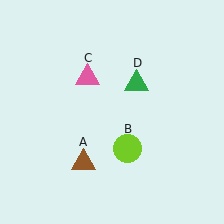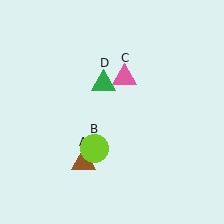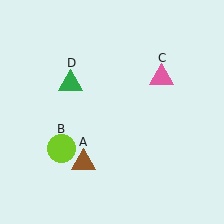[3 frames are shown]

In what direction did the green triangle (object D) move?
The green triangle (object D) moved left.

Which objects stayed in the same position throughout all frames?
Brown triangle (object A) remained stationary.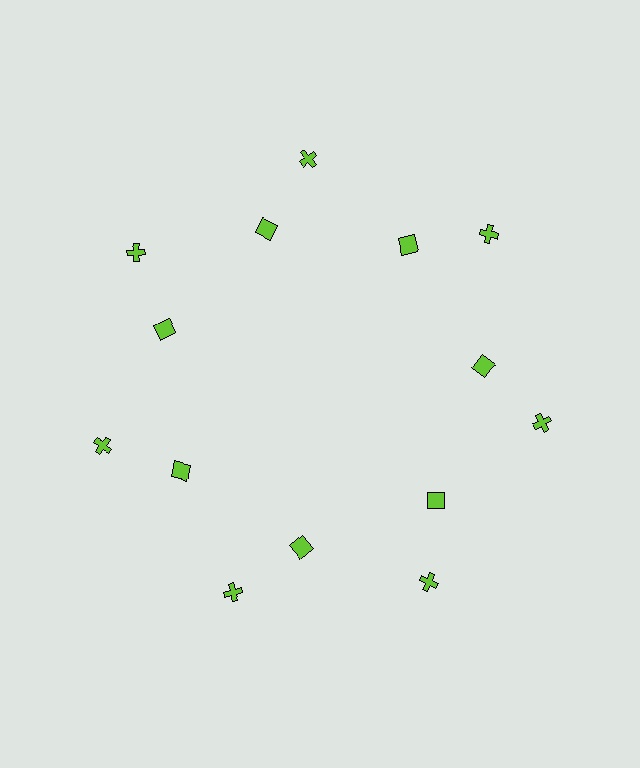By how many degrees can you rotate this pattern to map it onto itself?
The pattern maps onto itself every 51 degrees of rotation.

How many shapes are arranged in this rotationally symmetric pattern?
There are 14 shapes, arranged in 7 groups of 2.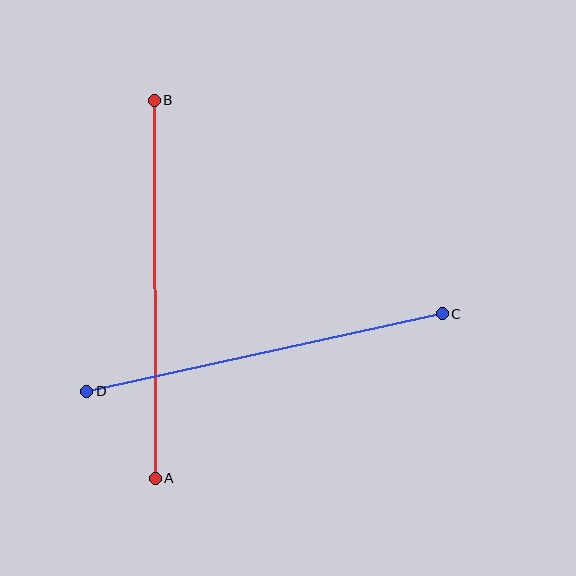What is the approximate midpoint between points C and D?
The midpoint is at approximately (264, 353) pixels.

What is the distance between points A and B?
The distance is approximately 378 pixels.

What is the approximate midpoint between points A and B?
The midpoint is at approximately (155, 289) pixels.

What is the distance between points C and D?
The distance is approximately 364 pixels.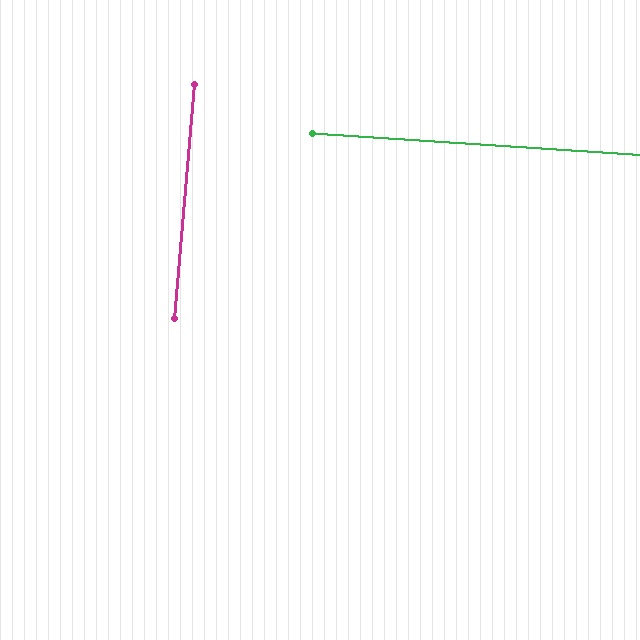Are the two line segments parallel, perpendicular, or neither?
Perpendicular — they meet at approximately 89°.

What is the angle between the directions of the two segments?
Approximately 89 degrees.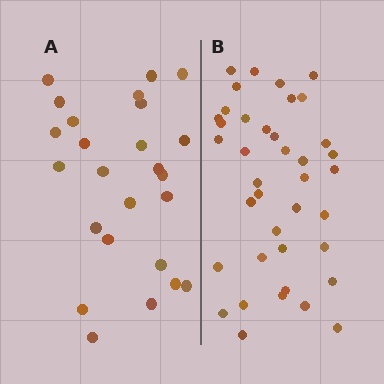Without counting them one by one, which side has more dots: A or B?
Region B (the right region) has more dots.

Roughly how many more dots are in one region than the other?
Region B has approximately 15 more dots than region A.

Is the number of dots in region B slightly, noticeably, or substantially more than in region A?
Region B has substantially more. The ratio is roughly 1.6 to 1.